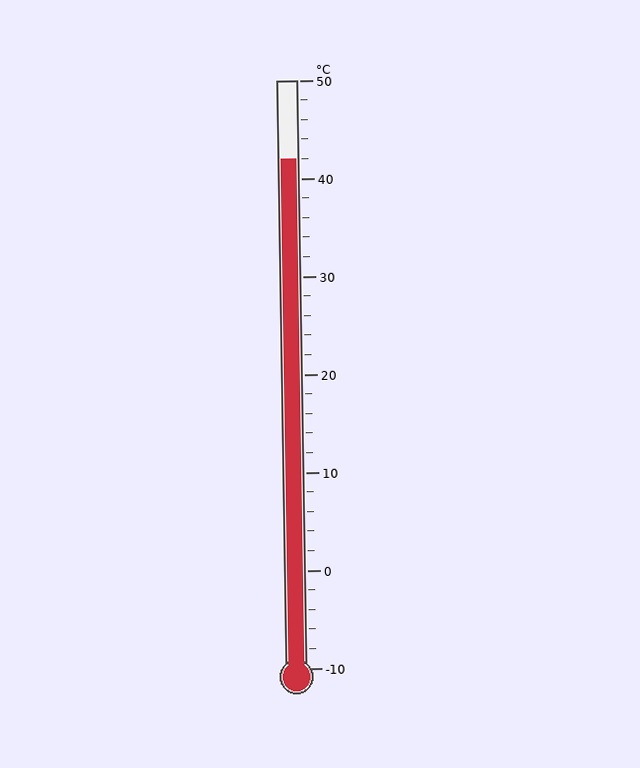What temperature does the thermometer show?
The thermometer shows approximately 42°C.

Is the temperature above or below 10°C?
The temperature is above 10°C.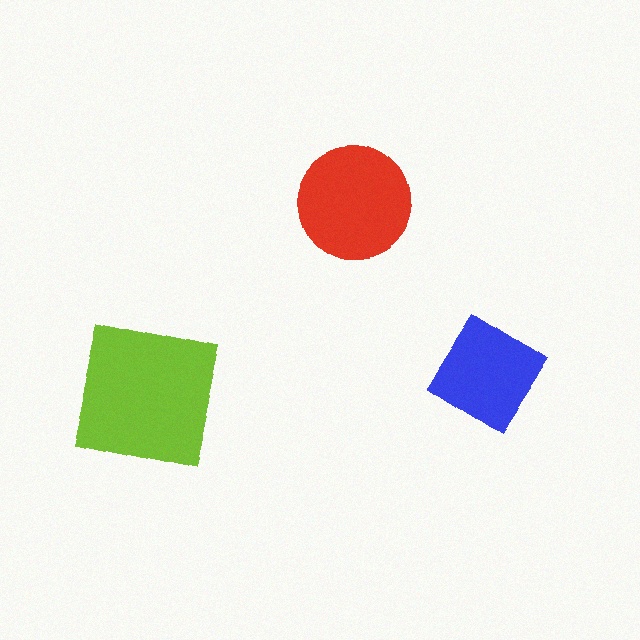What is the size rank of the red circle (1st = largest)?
2nd.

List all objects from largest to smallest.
The lime square, the red circle, the blue diamond.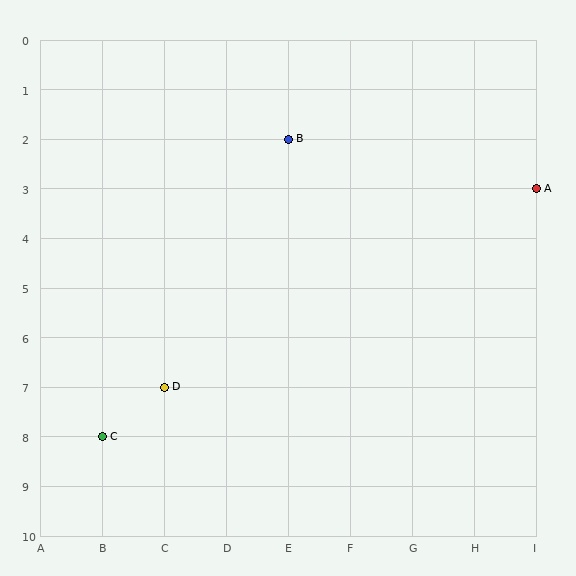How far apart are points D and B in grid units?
Points D and B are 2 columns and 5 rows apart (about 5.4 grid units diagonally).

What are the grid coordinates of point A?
Point A is at grid coordinates (I, 3).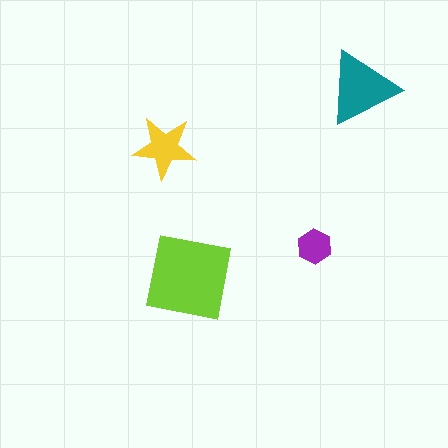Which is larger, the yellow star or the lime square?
The lime square.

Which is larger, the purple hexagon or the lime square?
The lime square.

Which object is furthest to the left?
The yellow star is leftmost.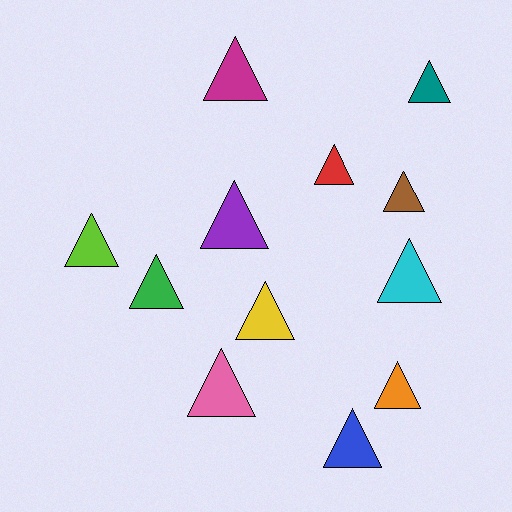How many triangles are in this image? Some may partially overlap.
There are 12 triangles.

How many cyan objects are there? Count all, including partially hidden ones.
There is 1 cyan object.